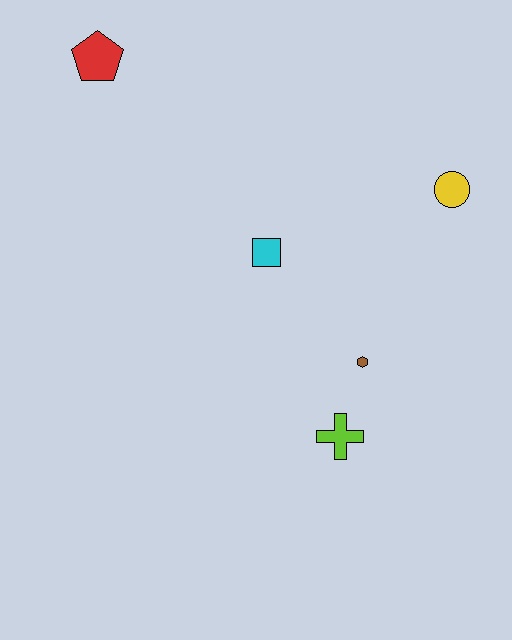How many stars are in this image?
There are no stars.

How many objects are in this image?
There are 5 objects.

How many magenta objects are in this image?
There are no magenta objects.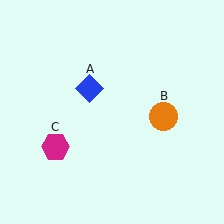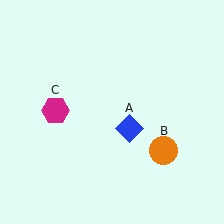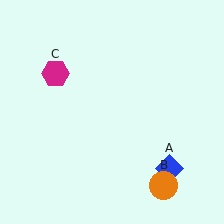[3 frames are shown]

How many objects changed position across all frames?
3 objects changed position: blue diamond (object A), orange circle (object B), magenta hexagon (object C).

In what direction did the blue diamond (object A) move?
The blue diamond (object A) moved down and to the right.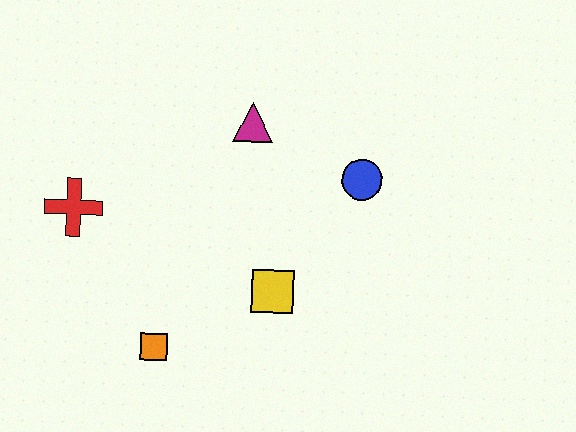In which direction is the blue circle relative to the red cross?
The blue circle is to the right of the red cross.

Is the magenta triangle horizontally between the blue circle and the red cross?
Yes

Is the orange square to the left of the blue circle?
Yes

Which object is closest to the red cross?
The orange square is closest to the red cross.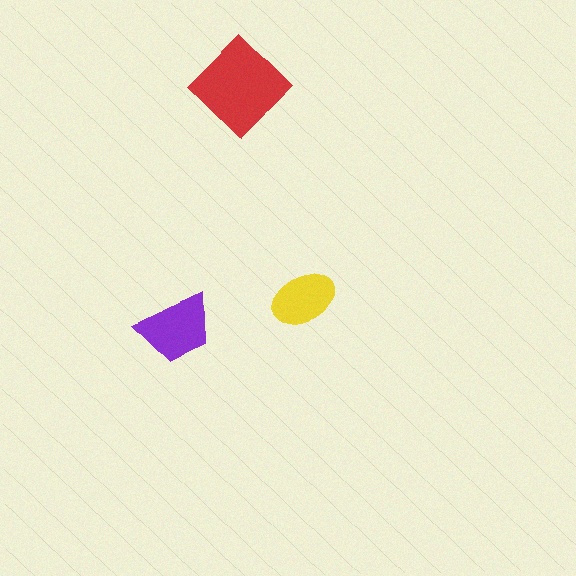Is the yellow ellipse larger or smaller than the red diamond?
Smaller.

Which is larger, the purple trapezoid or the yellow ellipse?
The purple trapezoid.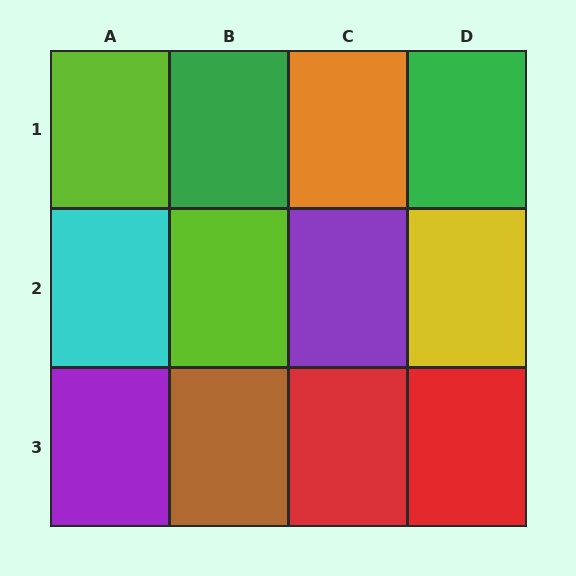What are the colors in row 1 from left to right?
Lime, green, orange, green.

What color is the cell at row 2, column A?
Cyan.